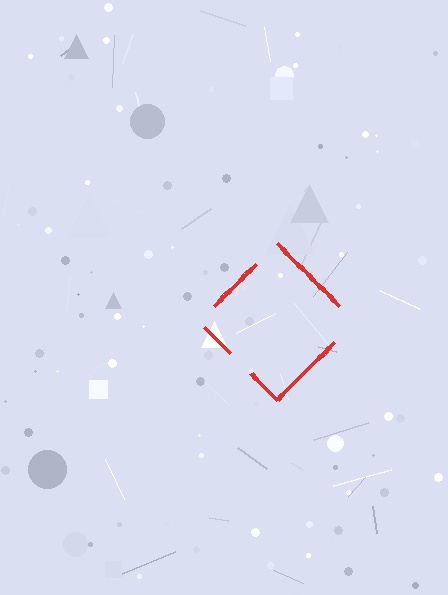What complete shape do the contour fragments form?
The contour fragments form a diamond.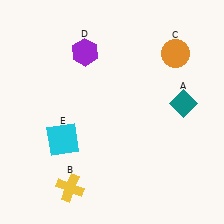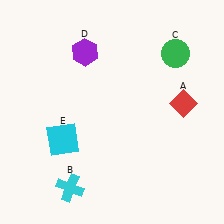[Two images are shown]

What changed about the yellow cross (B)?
In Image 1, B is yellow. In Image 2, it changed to cyan.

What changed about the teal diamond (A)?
In Image 1, A is teal. In Image 2, it changed to red.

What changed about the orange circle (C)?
In Image 1, C is orange. In Image 2, it changed to green.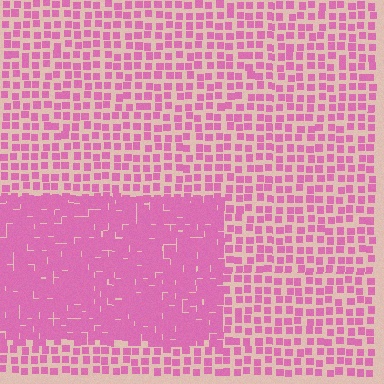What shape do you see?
I see a rectangle.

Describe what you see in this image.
The image contains small pink elements arranged at two different densities. A rectangle-shaped region is visible where the elements are more densely packed than the surrounding area.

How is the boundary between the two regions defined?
The boundary is defined by a change in element density (approximately 2.2x ratio). All elements are the same color, size, and shape.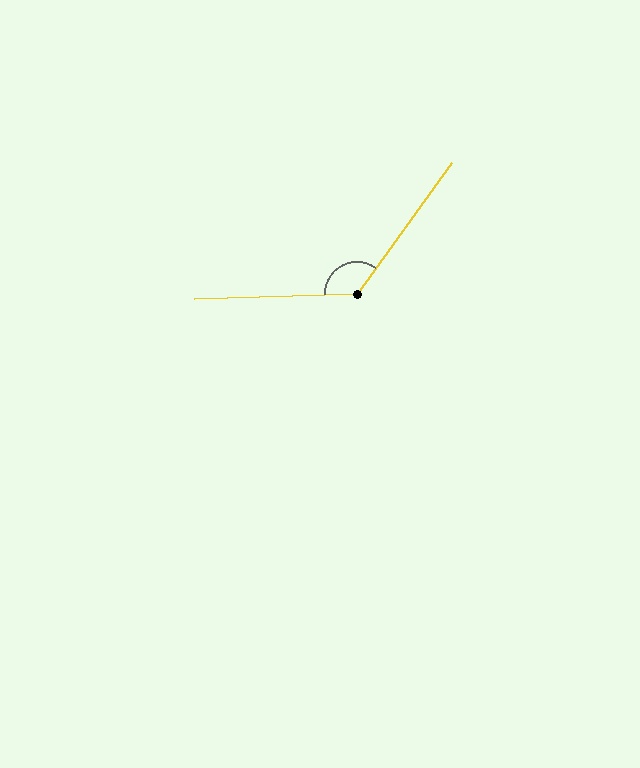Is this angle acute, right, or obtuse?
It is obtuse.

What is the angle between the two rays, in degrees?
Approximately 128 degrees.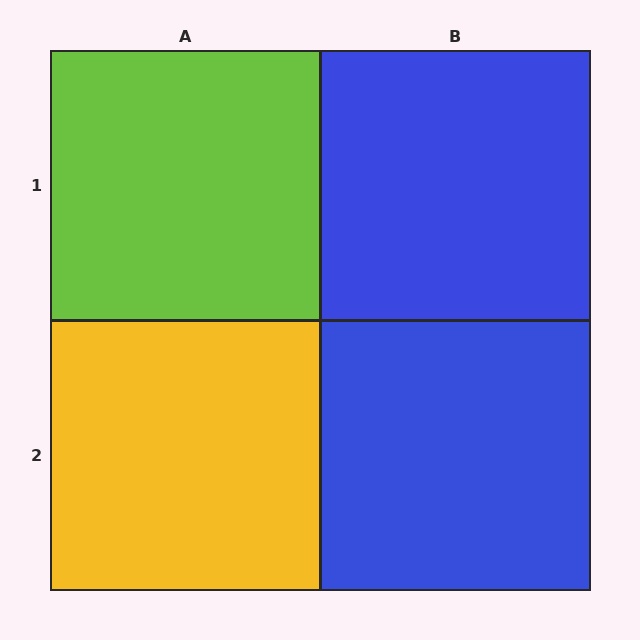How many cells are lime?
1 cell is lime.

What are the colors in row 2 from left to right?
Yellow, blue.